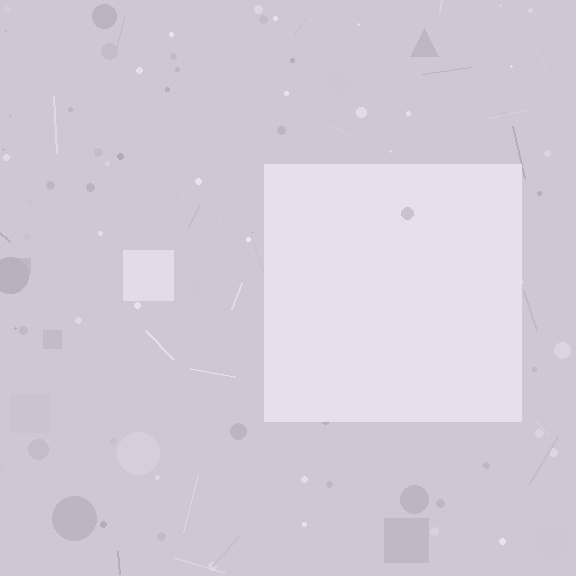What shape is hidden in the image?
A square is hidden in the image.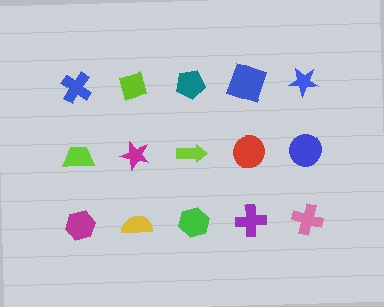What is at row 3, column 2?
A yellow semicircle.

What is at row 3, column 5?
A pink cross.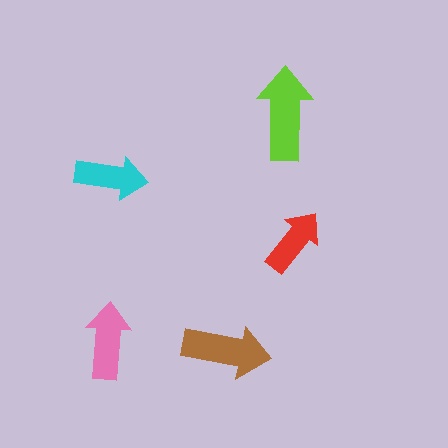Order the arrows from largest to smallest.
the lime one, the brown one, the pink one, the cyan one, the red one.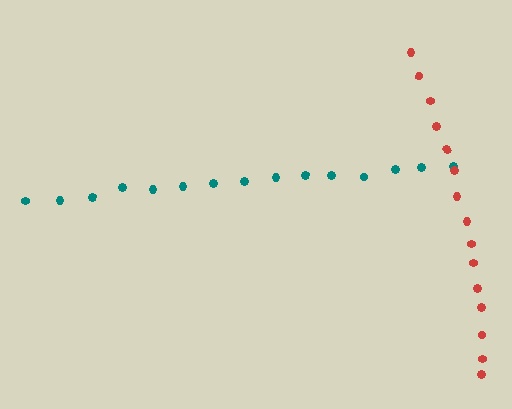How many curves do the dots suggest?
There are 2 distinct paths.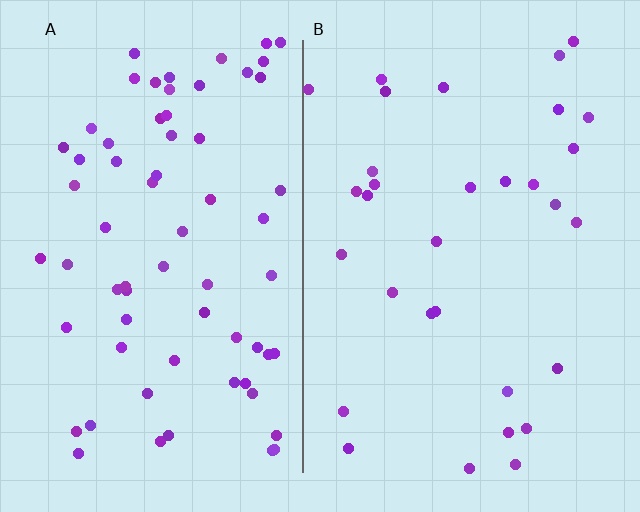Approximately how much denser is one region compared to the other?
Approximately 2.1× — region A over region B.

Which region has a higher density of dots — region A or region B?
A (the left).